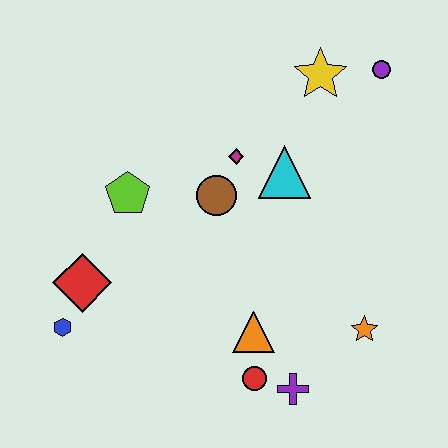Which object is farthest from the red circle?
The purple circle is farthest from the red circle.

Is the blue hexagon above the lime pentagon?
No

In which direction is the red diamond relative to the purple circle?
The red diamond is to the left of the purple circle.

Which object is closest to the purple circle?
The yellow star is closest to the purple circle.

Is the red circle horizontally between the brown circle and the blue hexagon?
No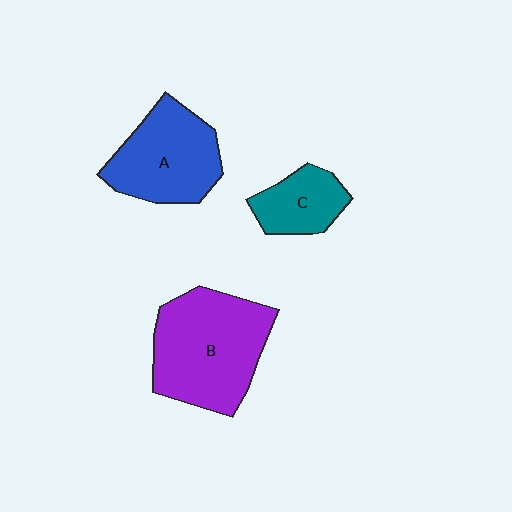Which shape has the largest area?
Shape B (purple).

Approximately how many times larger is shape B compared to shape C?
Approximately 2.4 times.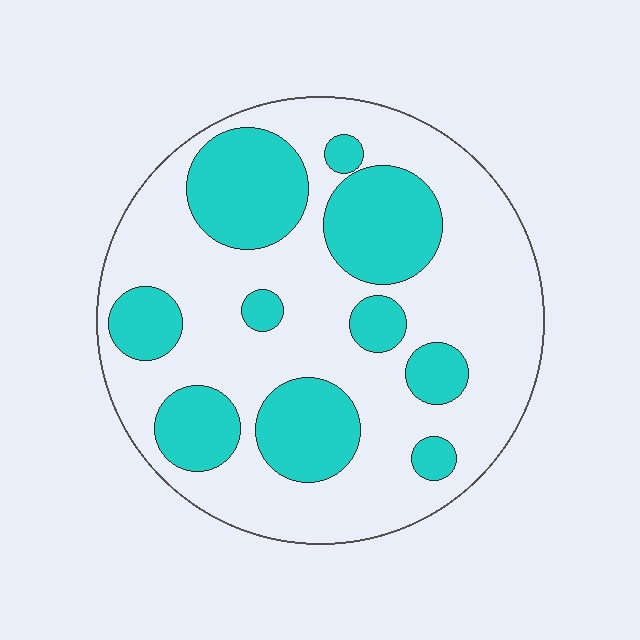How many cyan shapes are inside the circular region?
10.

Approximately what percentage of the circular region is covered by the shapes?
Approximately 35%.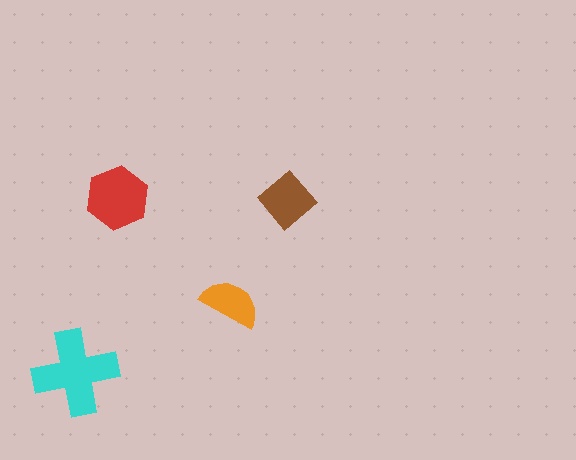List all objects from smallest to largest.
The orange semicircle, the brown diamond, the red hexagon, the cyan cross.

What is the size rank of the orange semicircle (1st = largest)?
4th.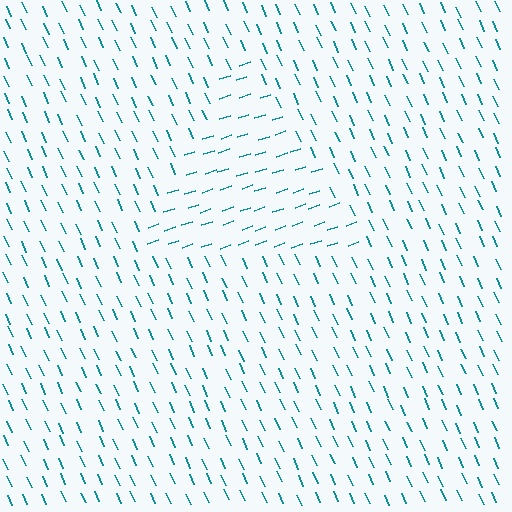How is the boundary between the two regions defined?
The boundary is defined purely by a change in line orientation (approximately 84 degrees difference). All lines are the same color and thickness.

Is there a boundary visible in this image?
Yes, there is a texture boundary formed by a change in line orientation.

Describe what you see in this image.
The image is filled with small teal line segments. A triangle region in the image has lines oriented differently from the surrounding lines, creating a visible texture boundary.